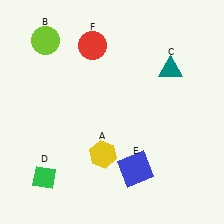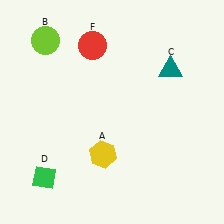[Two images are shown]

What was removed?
The blue square (E) was removed in Image 2.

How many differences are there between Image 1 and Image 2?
There is 1 difference between the two images.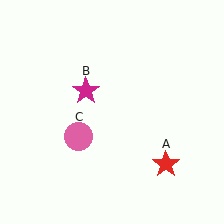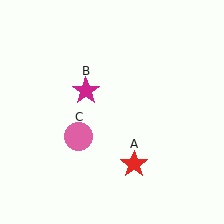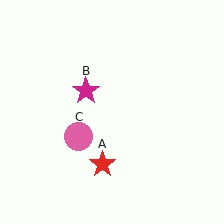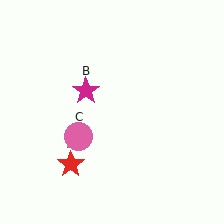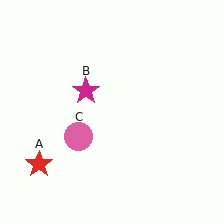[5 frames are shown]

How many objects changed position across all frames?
1 object changed position: red star (object A).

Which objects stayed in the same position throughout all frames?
Magenta star (object B) and pink circle (object C) remained stationary.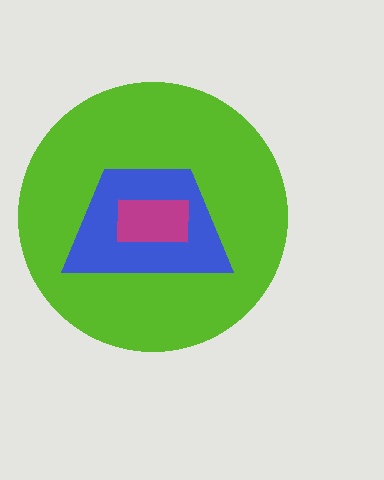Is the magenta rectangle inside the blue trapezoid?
Yes.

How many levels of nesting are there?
3.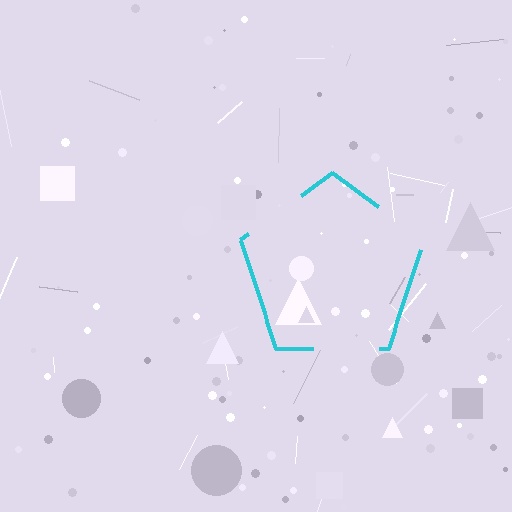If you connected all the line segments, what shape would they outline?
They would outline a pentagon.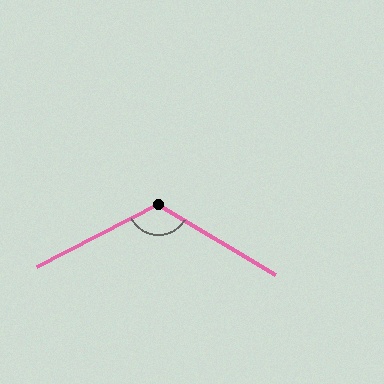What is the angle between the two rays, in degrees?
Approximately 122 degrees.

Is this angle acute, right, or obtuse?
It is obtuse.